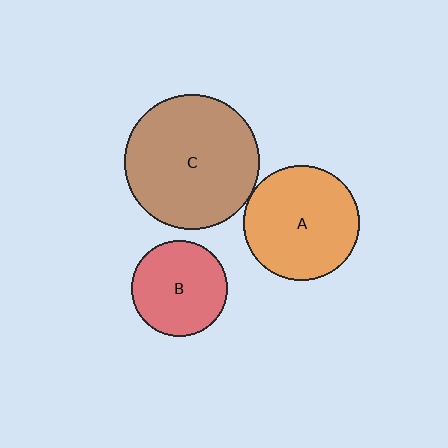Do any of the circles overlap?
No, none of the circles overlap.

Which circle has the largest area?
Circle C (brown).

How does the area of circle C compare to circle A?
Approximately 1.4 times.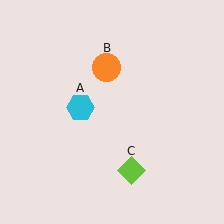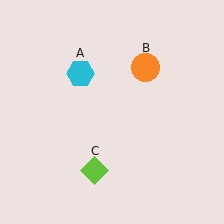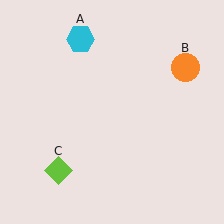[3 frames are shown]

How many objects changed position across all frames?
3 objects changed position: cyan hexagon (object A), orange circle (object B), lime diamond (object C).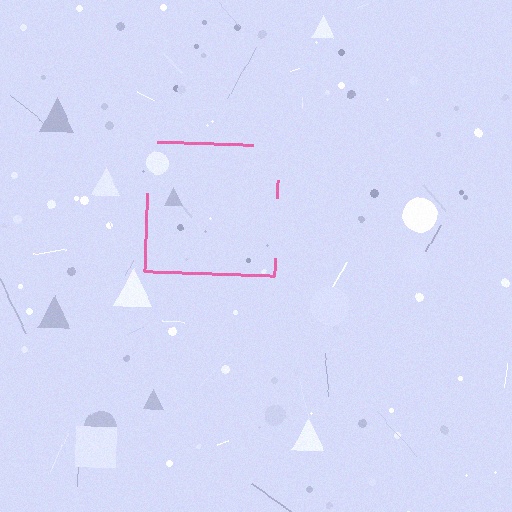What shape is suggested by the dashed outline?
The dashed outline suggests a square.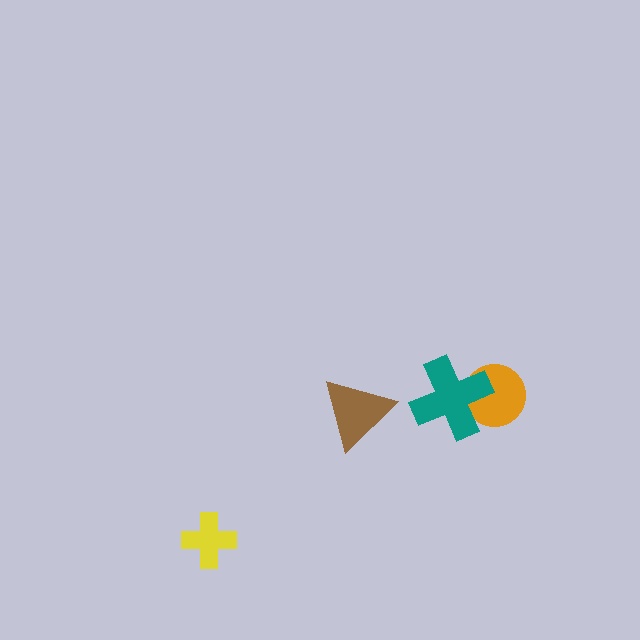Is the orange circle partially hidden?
Yes, it is partially covered by another shape.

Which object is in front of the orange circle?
The teal cross is in front of the orange circle.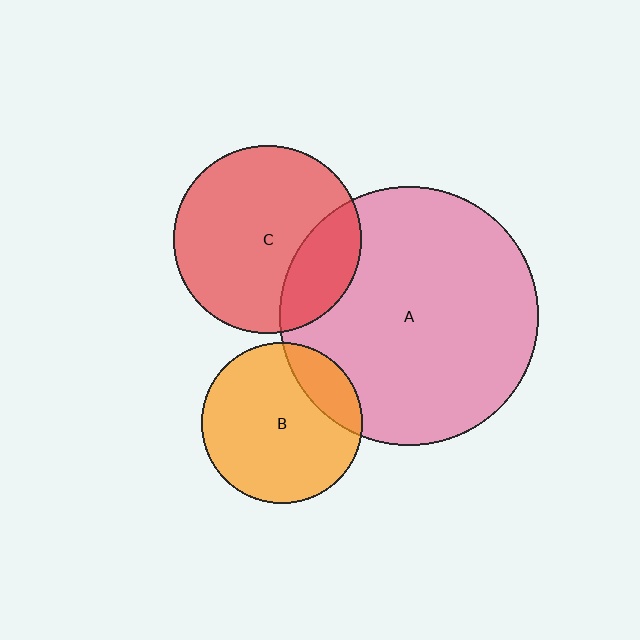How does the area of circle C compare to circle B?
Approximately 1.4 times.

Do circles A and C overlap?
Yes.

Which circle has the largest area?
Circle A (pink).